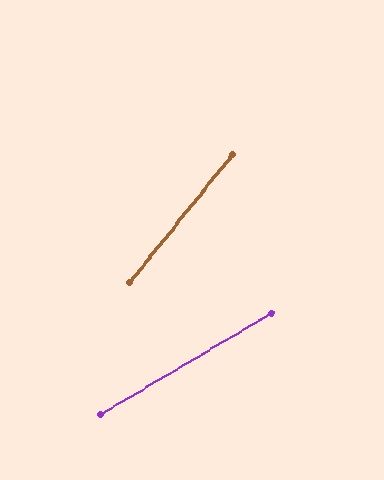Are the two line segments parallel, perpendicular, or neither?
Neither parallel nor perpendicular — they differ by about 21°.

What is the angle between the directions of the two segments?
Approximately 21 degrees.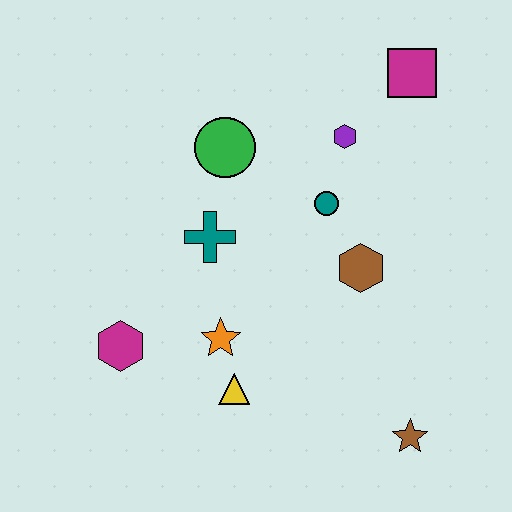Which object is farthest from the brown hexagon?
The magenta hexagon is farthest from the brown hexagon.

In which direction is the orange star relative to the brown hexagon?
The orange star is to the left of the brown hexagon.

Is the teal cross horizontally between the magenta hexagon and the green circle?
Yes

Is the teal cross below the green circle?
Yes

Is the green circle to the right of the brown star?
No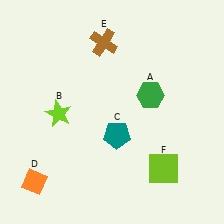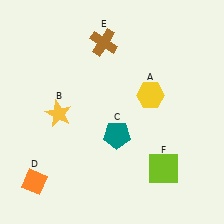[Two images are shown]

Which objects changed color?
A changed from green to yellow. B changed from lime to yellow.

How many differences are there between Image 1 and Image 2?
There are 2 differences between the two images.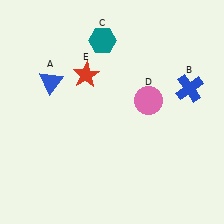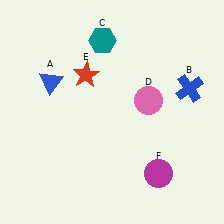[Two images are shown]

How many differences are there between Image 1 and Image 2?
There is 1 difference between the two images.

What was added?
A magenta circle (F) was added in Image 2.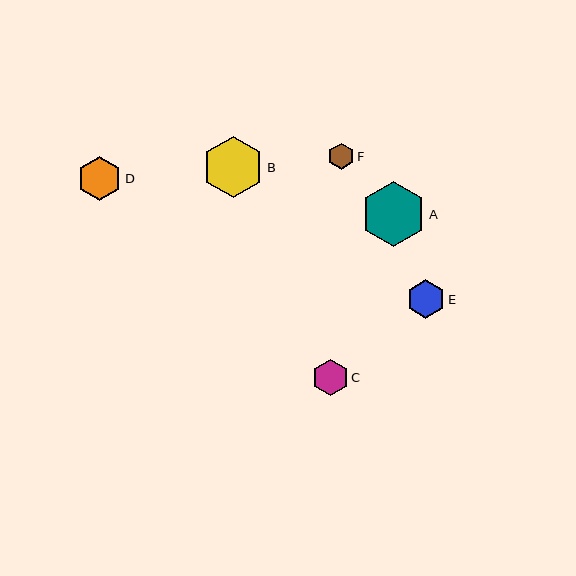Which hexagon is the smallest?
Hexagon F is the smallest with a size of approximately 26 pixels.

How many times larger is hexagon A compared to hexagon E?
Hexagon A is approximately 1.7 times the size of hexagon E.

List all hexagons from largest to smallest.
From largest to smallest: A, B, D, E, C, F.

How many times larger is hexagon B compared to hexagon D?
Hexagon B is approximately 1.4 times the size of hexagon D.